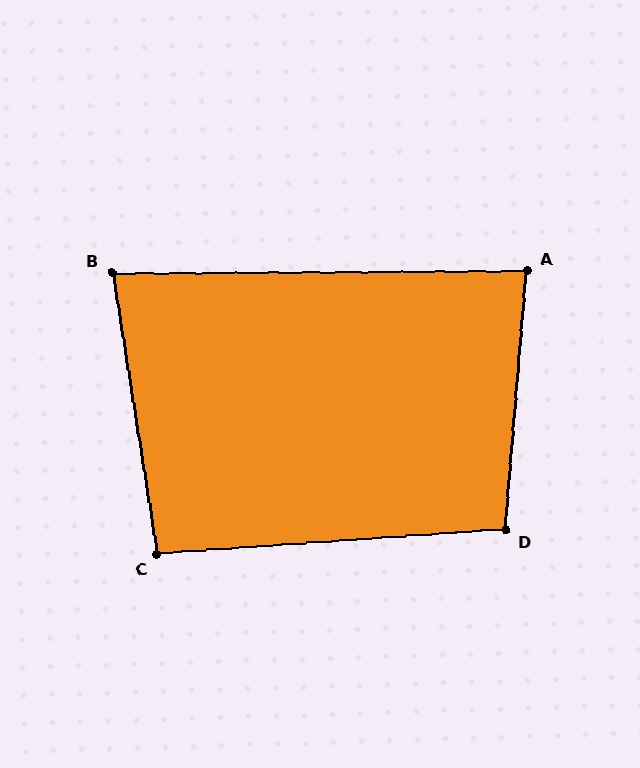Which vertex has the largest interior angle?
D, at approximately 99 degrees.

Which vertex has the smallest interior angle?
B, at approximately 81 degrees.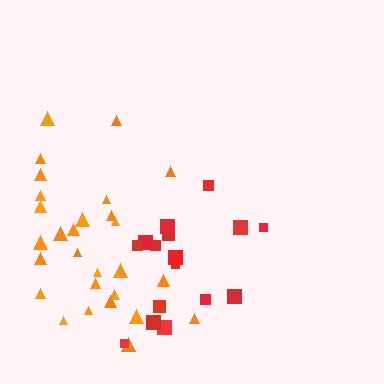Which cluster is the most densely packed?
Red.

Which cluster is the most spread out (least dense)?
Orange.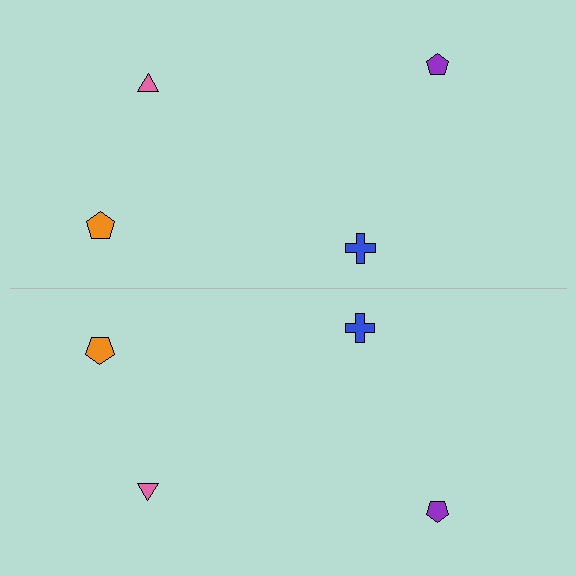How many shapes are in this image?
There are 8 shapes in this image.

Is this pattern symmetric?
Yes, this pattern has bilateral (reflection) symmetry.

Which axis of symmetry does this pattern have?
The pattern has a horizontal axis of symmetry running through the center of the image.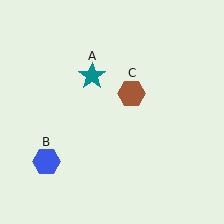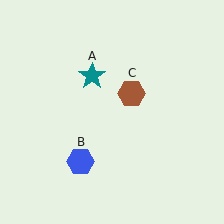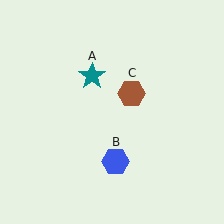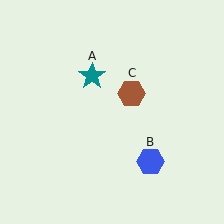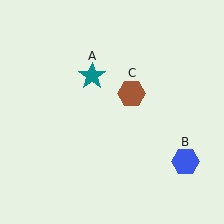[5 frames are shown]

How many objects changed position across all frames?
1 object changed position: blue hexagon (object B).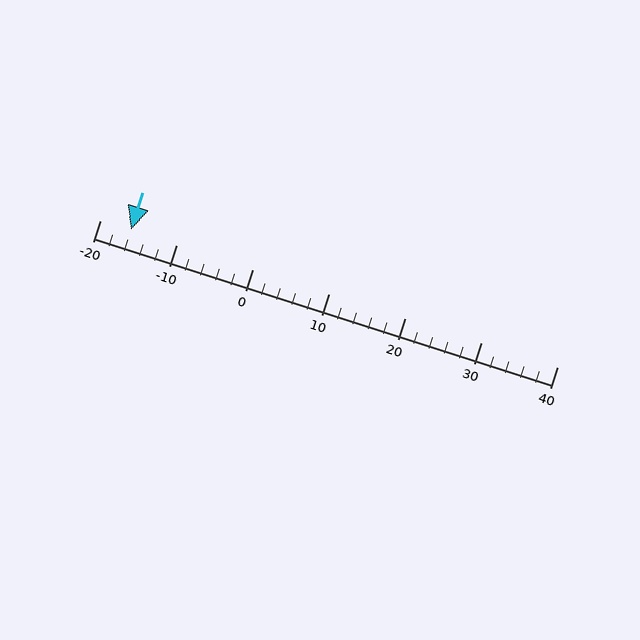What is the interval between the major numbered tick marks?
The major tick marks are spaced 10 units apart.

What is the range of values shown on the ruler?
The ruler shows values from -20 to 40.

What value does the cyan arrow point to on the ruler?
The cyan arrow points to approximately -16.